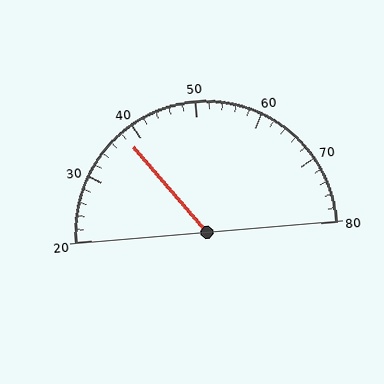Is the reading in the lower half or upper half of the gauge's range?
The reading is in the lower half of the range (20 to 80).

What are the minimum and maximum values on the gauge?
The gauge ranges from 20 to 80.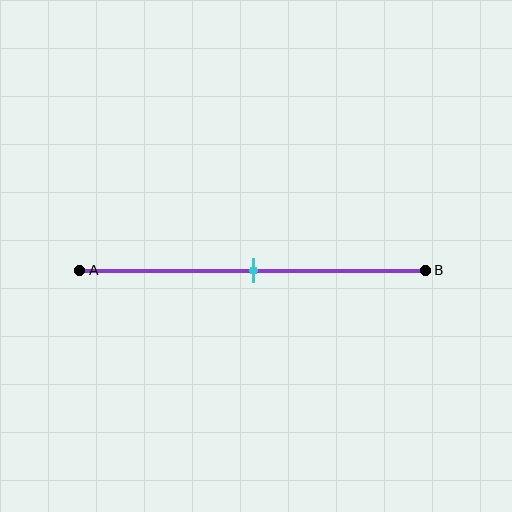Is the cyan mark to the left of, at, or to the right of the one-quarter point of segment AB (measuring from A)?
The cyan mark is to the right of the one-quarter point of segment AB.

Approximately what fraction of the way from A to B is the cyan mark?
The cyan mark is approximately 50% of the way from A to B.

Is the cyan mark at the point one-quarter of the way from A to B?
No, the mark is at about 50% from A, not at the 25% one-quarter point.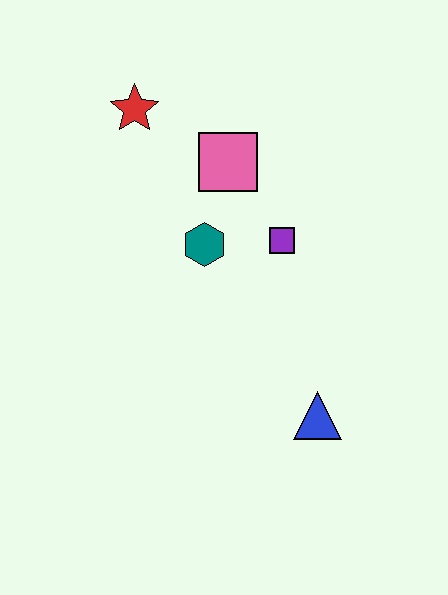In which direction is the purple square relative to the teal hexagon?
The purple square is to the right of the teal hexagon.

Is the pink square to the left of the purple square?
Yes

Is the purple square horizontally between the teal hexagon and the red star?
No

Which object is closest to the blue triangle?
The purple square is closest to the blue triangle.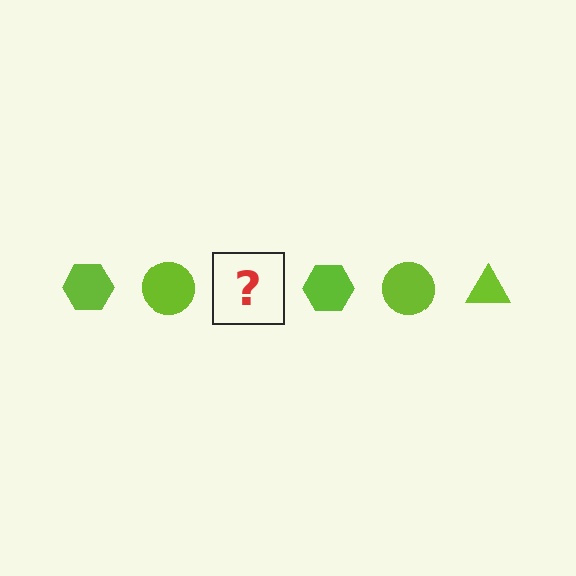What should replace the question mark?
The question mark should be replaced with a lime triangle.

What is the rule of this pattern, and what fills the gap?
The rule is that the pattern cycles through hexagon, circle, triangle shapes in lime. The gap should be filled with a lime triangle.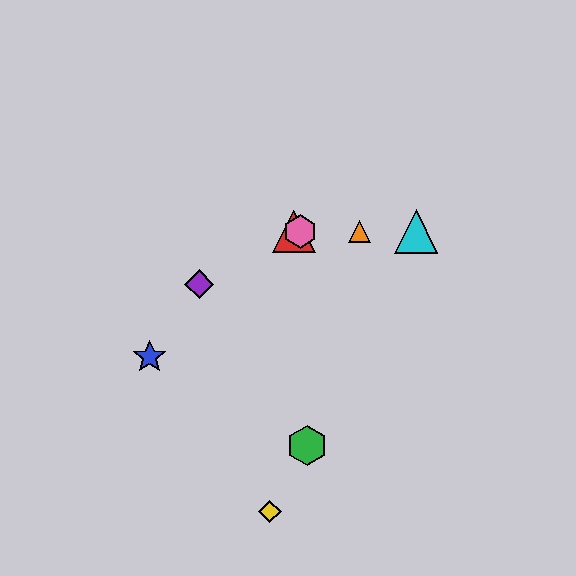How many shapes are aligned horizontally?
4 shapes (the red triangle, the orange triangle, the cyan triangle, the pink hexagon) are aligned horizontally.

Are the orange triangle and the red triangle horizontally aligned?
Yes, both are at y≈231.